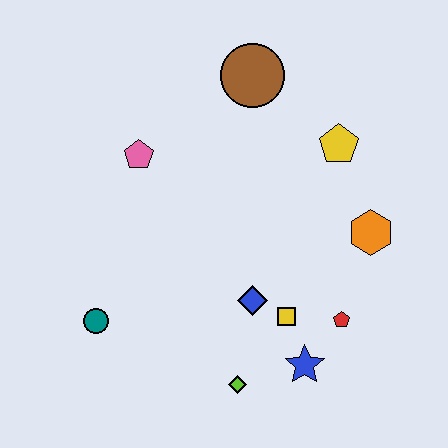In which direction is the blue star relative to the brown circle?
The blue star is below the brown circle.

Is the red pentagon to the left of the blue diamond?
No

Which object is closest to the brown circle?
The yellow pentagon is closest to the brown circle.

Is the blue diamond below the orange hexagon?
Yes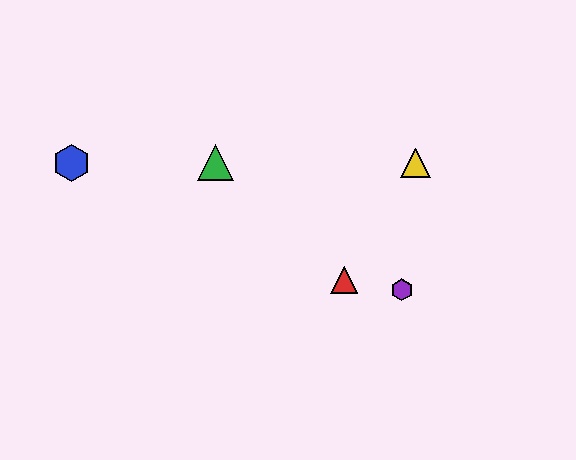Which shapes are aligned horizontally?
The blue hexagon, the green triangle, the yellow triangle are aligned horizontally.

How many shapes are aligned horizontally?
3 shapes (the blue hexagon, the green triangle, the yellow triangle) are aligned horizontally.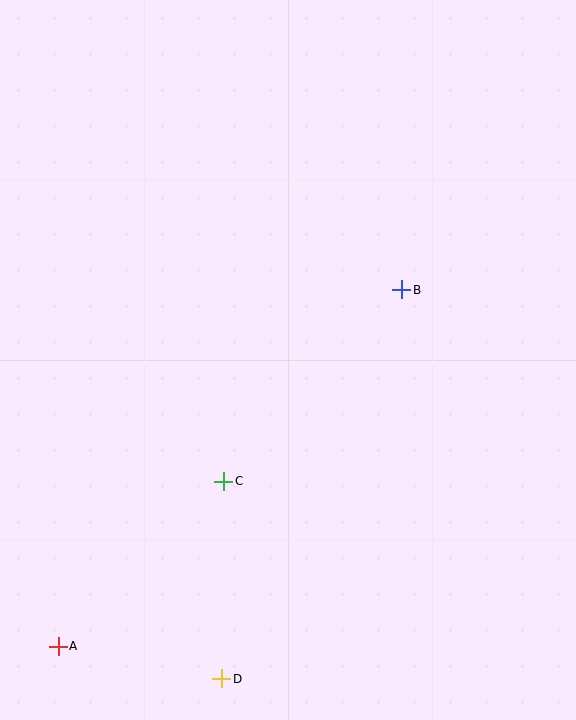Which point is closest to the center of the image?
Point B at (402, 290) is closest to the center.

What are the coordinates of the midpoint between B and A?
The midpoint between B and A is at (230, 468).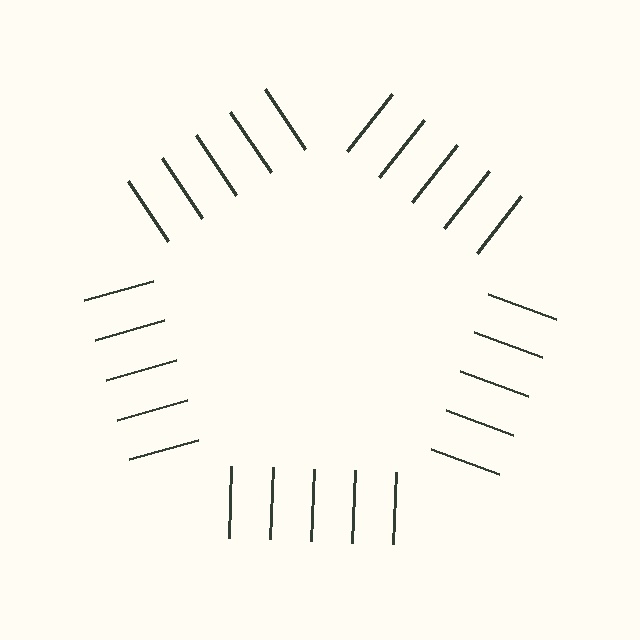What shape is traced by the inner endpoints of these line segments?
An illusory pentagon — the line segments terminate on its edges but no continuous stroke is drawn.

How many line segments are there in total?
25 — 5 along each of the 5 edges.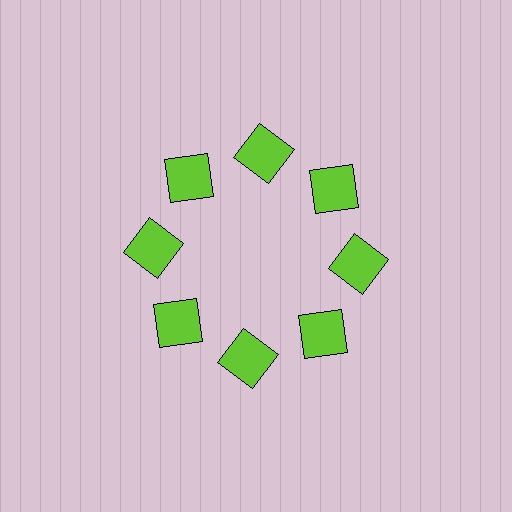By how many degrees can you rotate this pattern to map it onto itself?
The pattern maps onto itself every 45 degrees of rotation.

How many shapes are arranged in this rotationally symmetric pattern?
There are 8 shapes, arranged in 8 groups of 1.